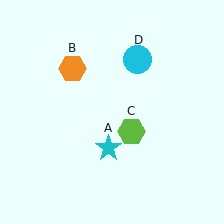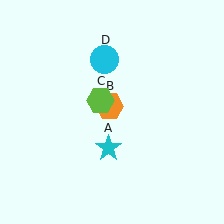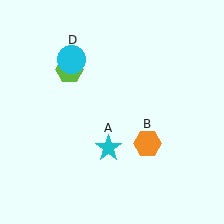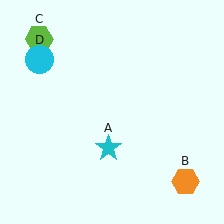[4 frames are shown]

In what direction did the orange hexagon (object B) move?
The orange hexagon (object B) moved down and to the right.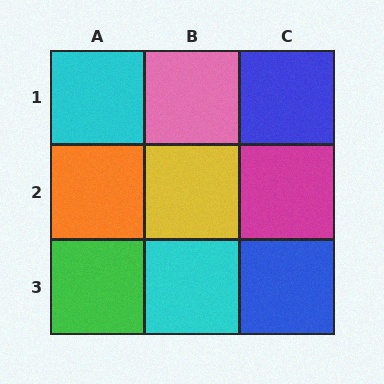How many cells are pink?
1 cell is pink.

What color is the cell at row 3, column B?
Cyan.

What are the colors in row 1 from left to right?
Cyan, pink, blue.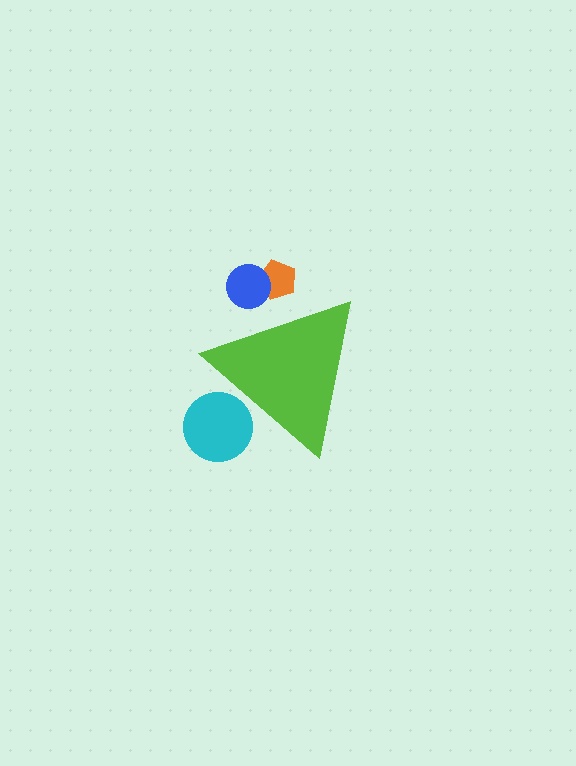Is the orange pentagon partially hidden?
Yes, the orange pentagon is partially hidden behind the lime triangle.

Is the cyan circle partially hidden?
Yes, the cyan circle is partially hidden behind the lime triangle.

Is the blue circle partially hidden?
Yes, the blue circle is partially hidden behind the lime triangle.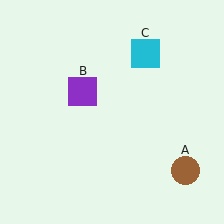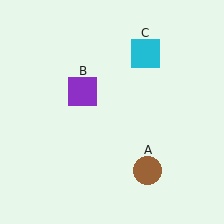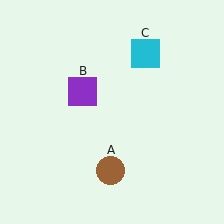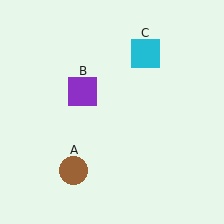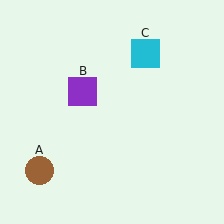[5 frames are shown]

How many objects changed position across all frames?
1 object changed position: brown circle (object A).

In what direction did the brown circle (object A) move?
The brown circle (object A) moved left.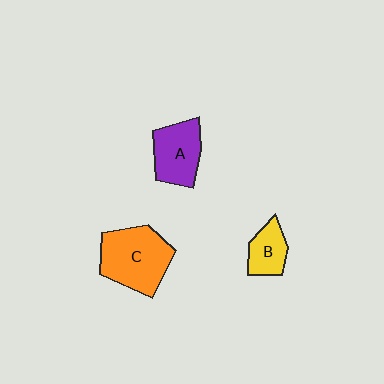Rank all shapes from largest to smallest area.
From largest to smallest: C (orange), A (purple), B (yellow).